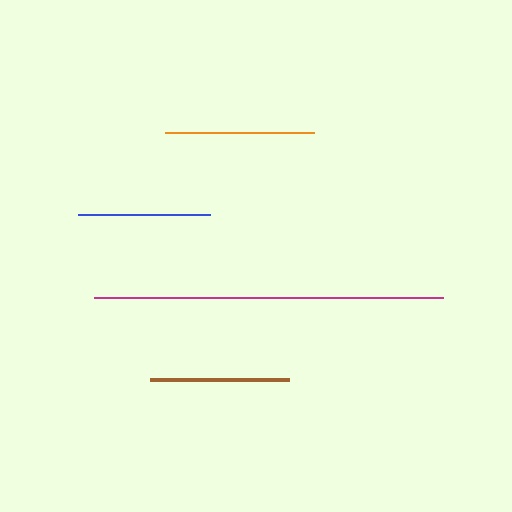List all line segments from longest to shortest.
From longest to shortest: magenta, orange, brown, blue.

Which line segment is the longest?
The magenta line is the longest at approximately 349 pixels.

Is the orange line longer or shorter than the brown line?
The orange line is longer than the brown line.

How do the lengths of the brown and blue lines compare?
The brown and blue lines are approximately the same length.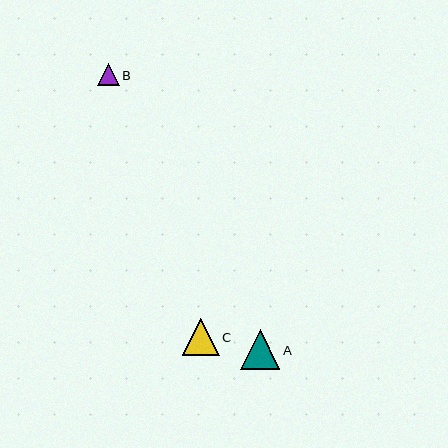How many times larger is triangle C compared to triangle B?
Triangle C is approximately 1.7 times the size of triangle B.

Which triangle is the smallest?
Triangle B is the smallest with a size of approximately 22 pixels.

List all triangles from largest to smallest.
From largest to smallest: A, C, B.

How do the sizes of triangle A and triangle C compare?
Triangle A and triangle C are approximately the same size.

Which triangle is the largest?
Triangle A is the largest with a size of approximately 40 pixels.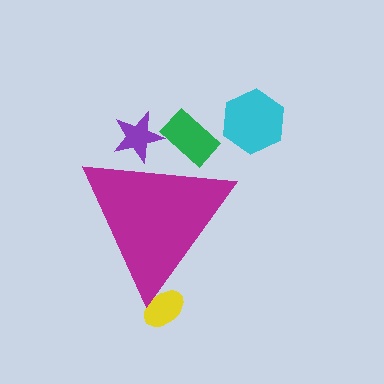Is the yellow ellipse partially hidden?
Yes, the yellow ellipse is partially hidden behind the magenta triangle.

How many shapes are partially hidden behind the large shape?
3 shapes are partially hidden.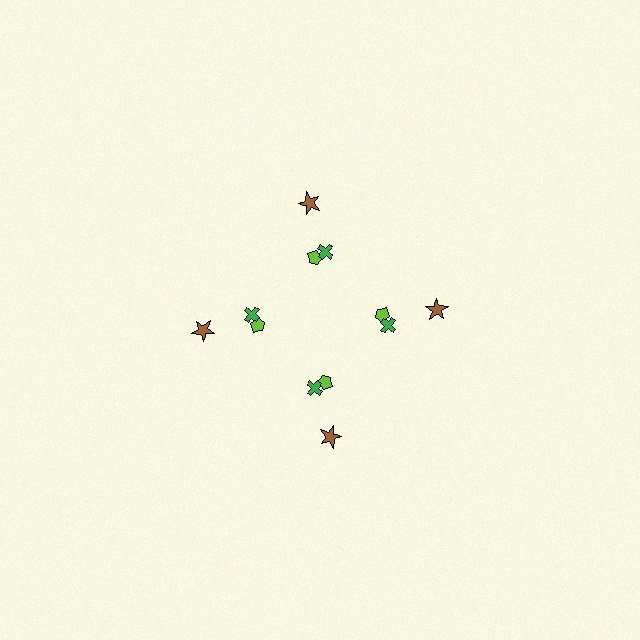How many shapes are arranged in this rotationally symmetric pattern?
There are 12 shapes, arranged in 4 groups of 3.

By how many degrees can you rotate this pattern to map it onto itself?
The pattern maps onto itself every 90 degrees of rotation.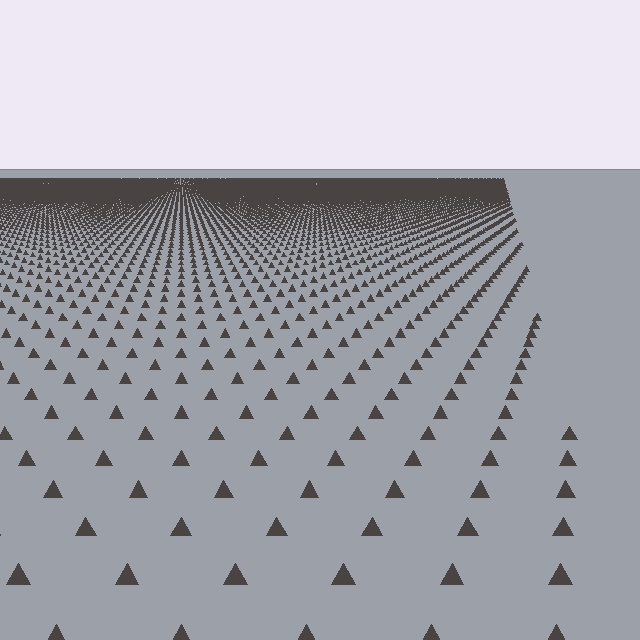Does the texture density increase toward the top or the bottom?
Density increases toward the top.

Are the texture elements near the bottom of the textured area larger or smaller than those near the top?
Larger. Near the bottom, elements are closer to the viewer and appear at a bigger on-screen size.